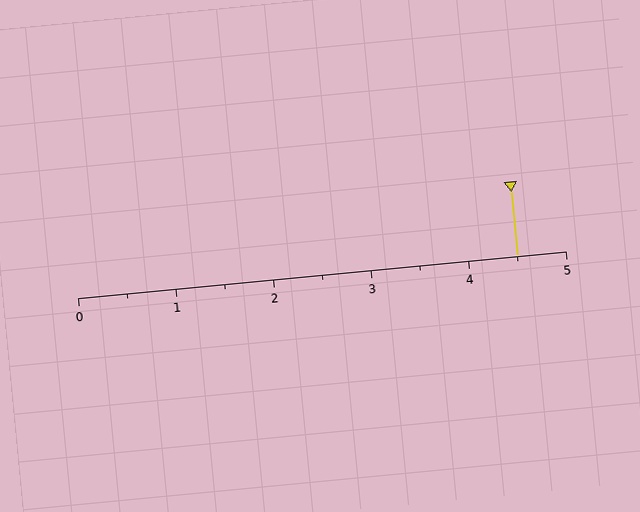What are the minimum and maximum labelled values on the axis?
The axis runs from 0 to 5.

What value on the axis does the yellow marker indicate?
The marker indicates approximately 4.5.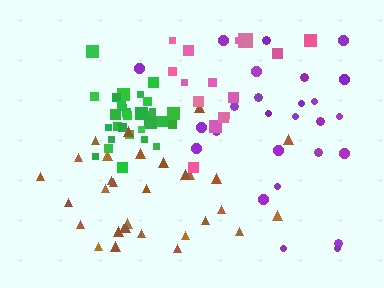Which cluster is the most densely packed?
Green.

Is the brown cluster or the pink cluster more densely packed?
Brown.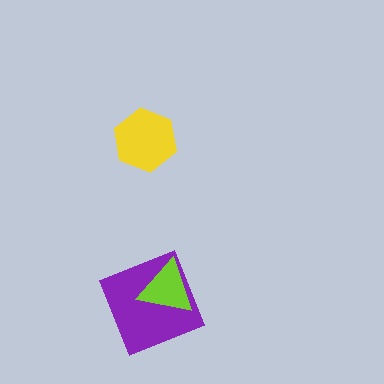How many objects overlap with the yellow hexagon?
0 objects overlap with the yellow hexagon.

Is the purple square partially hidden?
Yes, it is partially covered by another shape.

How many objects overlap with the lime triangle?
1 object overlaps with the lime triangle.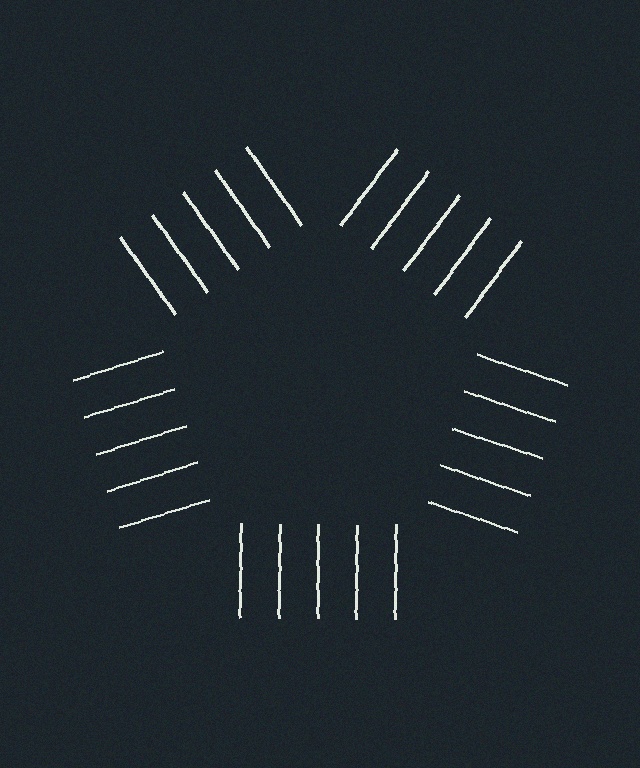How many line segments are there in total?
25 — 5 along each of the 5 edges.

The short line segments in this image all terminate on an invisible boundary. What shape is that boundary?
An illusory pentagon — the line segments terminate on its edges but no continuous stroke is drawn.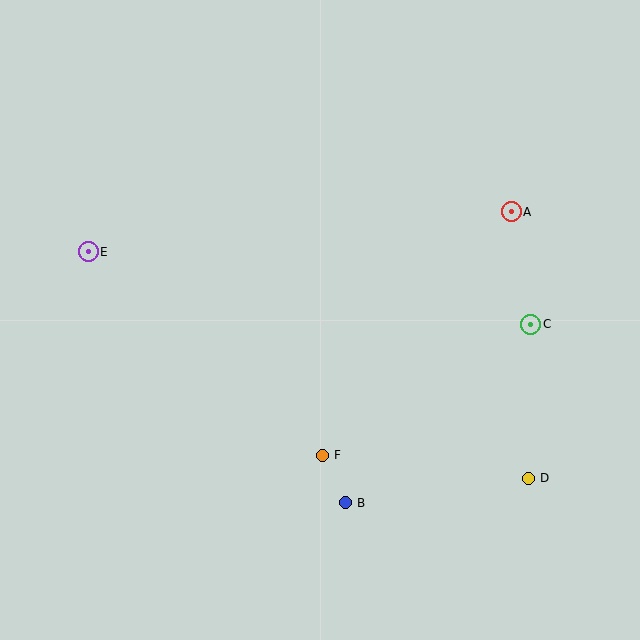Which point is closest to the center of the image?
Point F at (322, 455) is closest to the center.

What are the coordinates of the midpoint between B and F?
The midpoint between B and F is at (334, 479).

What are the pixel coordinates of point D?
Point D is at (528, 478).